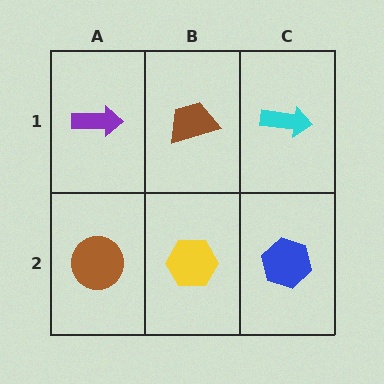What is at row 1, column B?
A brown trapezoid.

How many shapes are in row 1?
3 shapes.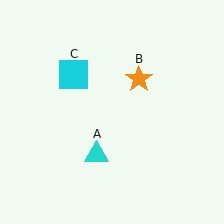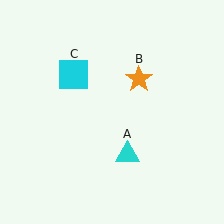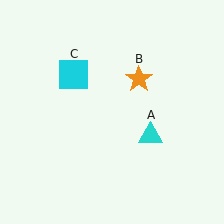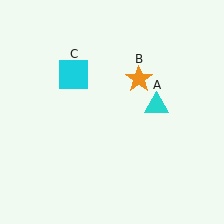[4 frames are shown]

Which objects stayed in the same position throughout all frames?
Orange star (object B) and cyan square (object C) remained stationary.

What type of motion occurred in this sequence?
The cyan triangle (object A) rotated counterclockwise around the center of the scene.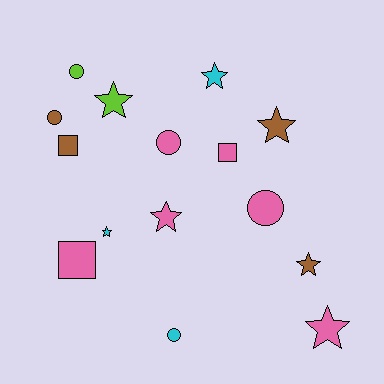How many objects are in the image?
There are 15 objects.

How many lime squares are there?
There are no lime squares.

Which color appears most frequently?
Pink, with 6 objects.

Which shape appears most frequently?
Star, with 7 objects.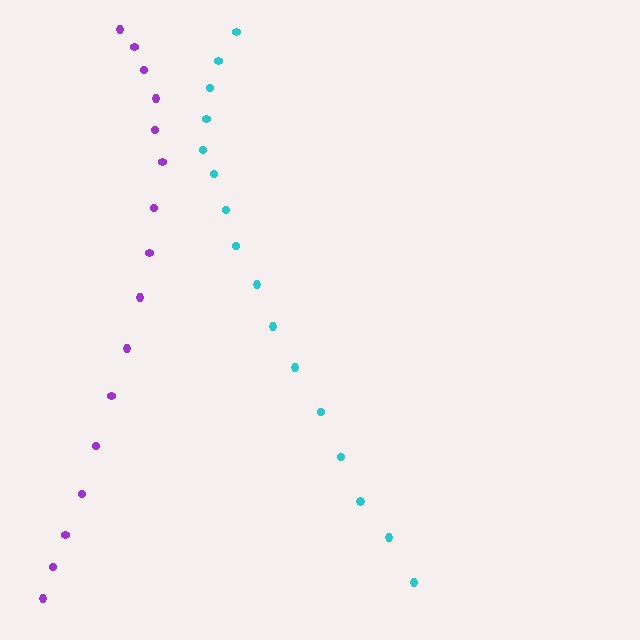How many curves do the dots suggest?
There are 2 distinct paths.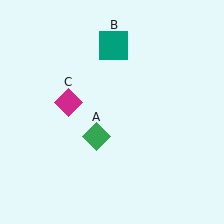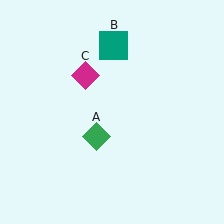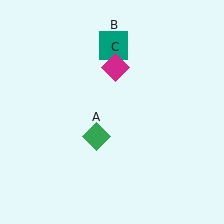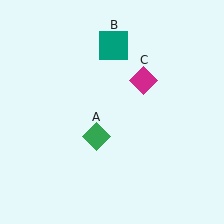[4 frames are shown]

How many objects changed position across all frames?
1 object changed position: magenta diamond (object C).